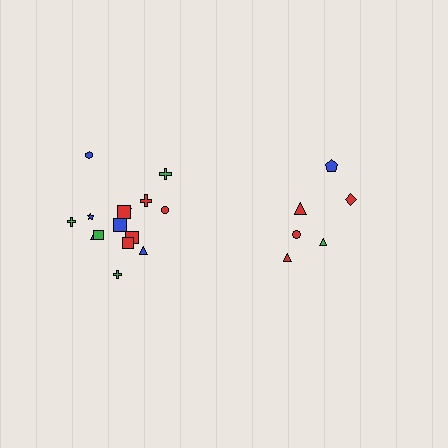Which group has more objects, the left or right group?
The left group.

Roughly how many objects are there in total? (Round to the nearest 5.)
Roughly 20 objects in total.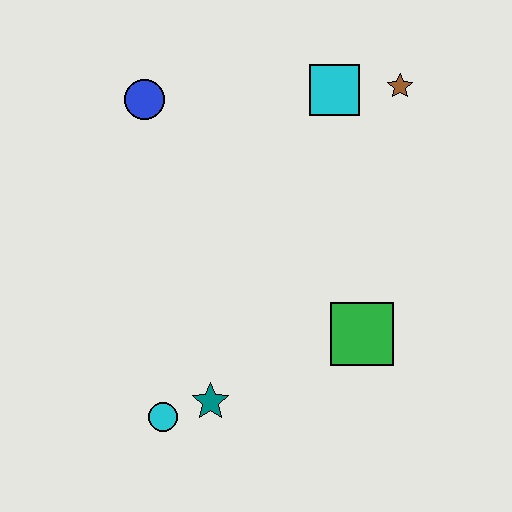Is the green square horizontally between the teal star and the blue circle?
No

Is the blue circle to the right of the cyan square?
No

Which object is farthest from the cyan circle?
The brown star is farthest from the cyan circle.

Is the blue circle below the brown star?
Yes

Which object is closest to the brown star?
The cyan square is closest to the brown star.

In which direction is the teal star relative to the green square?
The teal star is to the left of the green square.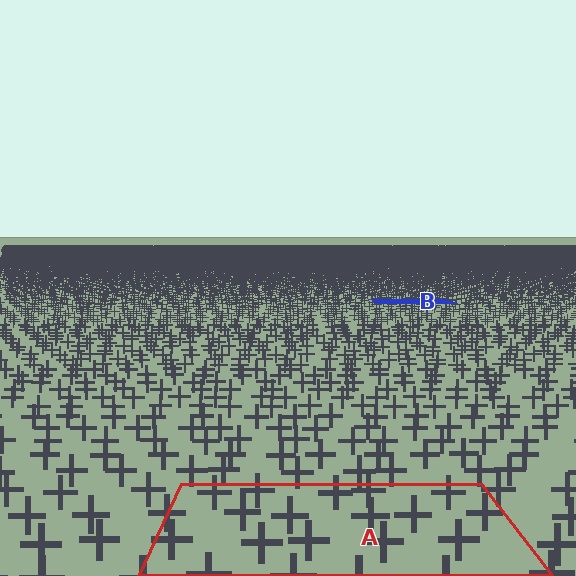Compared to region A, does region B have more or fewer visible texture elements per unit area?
Region B has more texture elements per unit area — they are packed more densely because it is farther away.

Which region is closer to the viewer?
Region A is closer. The texture elements there are larger and more spread out.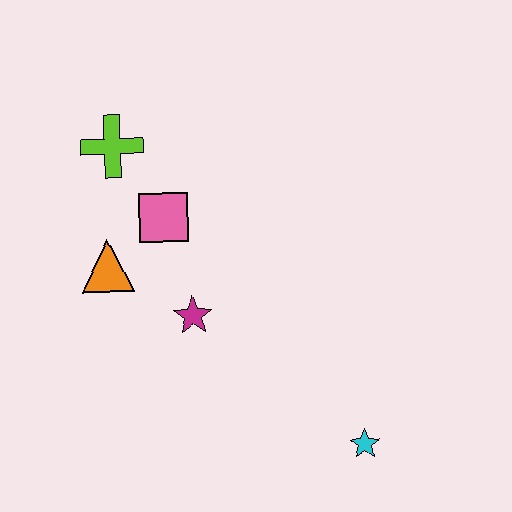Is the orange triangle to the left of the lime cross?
Yes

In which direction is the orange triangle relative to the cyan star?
The orange triangle is to the left of the cyan star.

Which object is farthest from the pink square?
The cyan star is farthest from the pink square.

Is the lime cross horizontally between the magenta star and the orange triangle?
Yes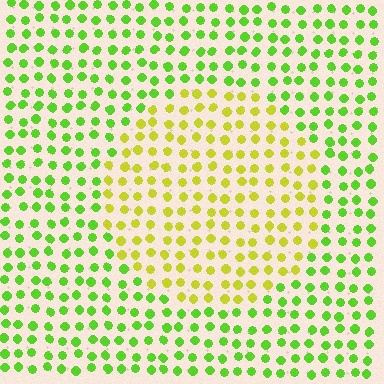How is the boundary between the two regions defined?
The boundary is defined purely by a slight shift in hue (about 39 degrees). Spacing, size, and orientation are identical on both sides.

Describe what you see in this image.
The image is filled with small lime elements in a uniform arrangement. A circle-shaped region is visible where the elements are tinted to a slightly different hue, forming a subtle color boundary.